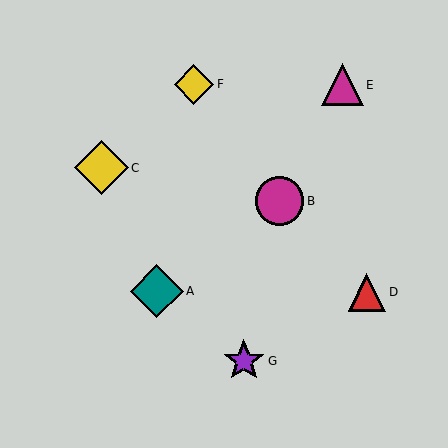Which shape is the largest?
The yellow diamond (labeled C) is the largest.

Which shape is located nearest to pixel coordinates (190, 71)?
The yellow diamond (labeled F) at (194, 84) is nearest to that location.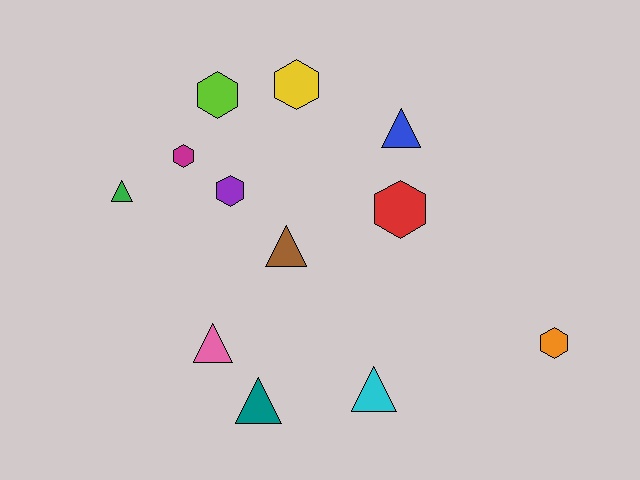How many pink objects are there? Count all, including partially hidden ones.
There is 1 pink object.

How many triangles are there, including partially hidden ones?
There are 6 triangles.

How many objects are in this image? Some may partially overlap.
There are 12 objects.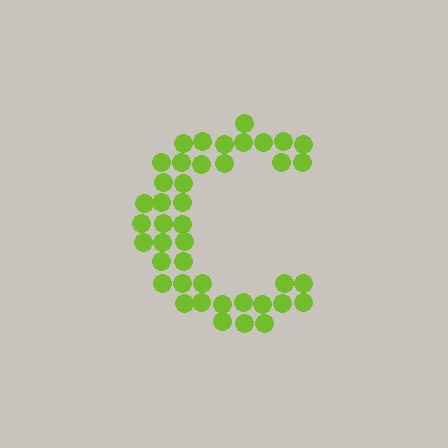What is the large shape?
The large shape is the letter C.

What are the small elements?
The small elements are circles.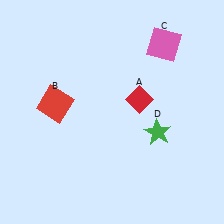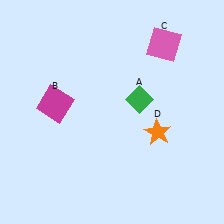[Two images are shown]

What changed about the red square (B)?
In Image 1, B is red. In Image 2, it changed to magenta.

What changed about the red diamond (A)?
In Image 1, A is red. In Image 2, it changed to green.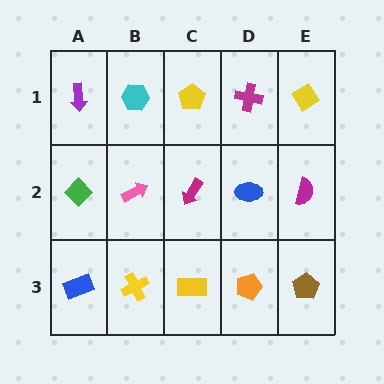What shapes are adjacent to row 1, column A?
A green diamond (row 2, column A), a cyan hexagon (row 1, column B).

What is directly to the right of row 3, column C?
An orange pentagon.